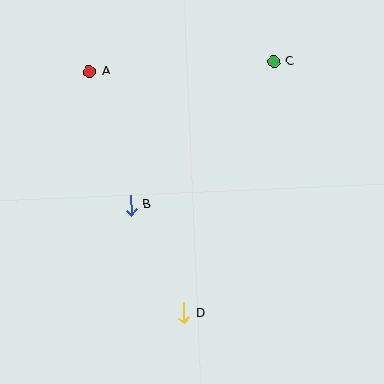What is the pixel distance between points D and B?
The distance between D and B is 121 pixels.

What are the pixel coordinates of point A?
Point A is at (90, 72).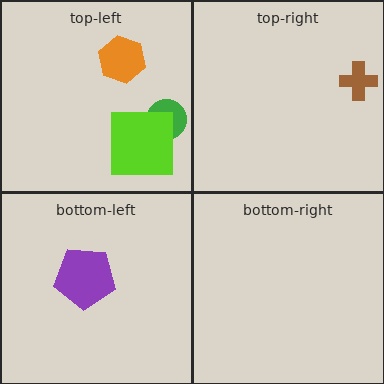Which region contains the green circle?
The top-left region.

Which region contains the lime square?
The top-left region.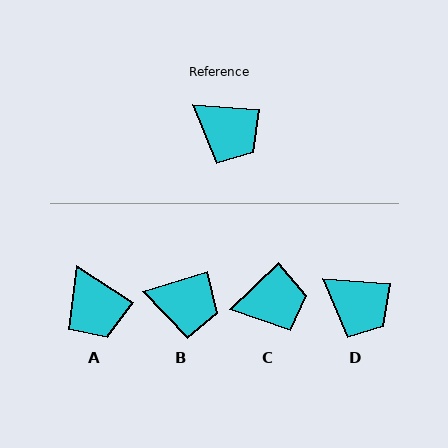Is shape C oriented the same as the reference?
No, it is off by about 49 degrees.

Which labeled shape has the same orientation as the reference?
D.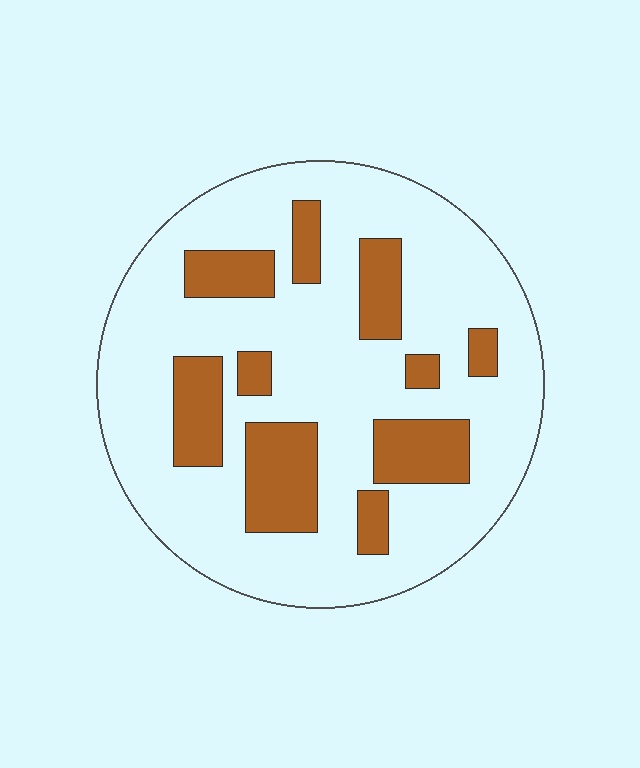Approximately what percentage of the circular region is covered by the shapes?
Approximately 25%.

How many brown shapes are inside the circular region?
10.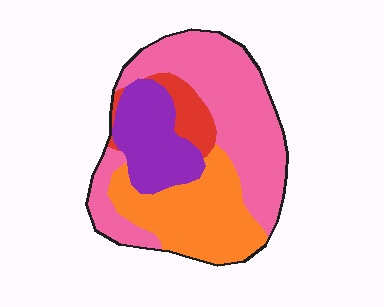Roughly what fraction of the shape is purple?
Purple takes up between a sixth and a third of the shape.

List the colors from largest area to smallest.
From largest to smallest: pink, orange, purple, red.